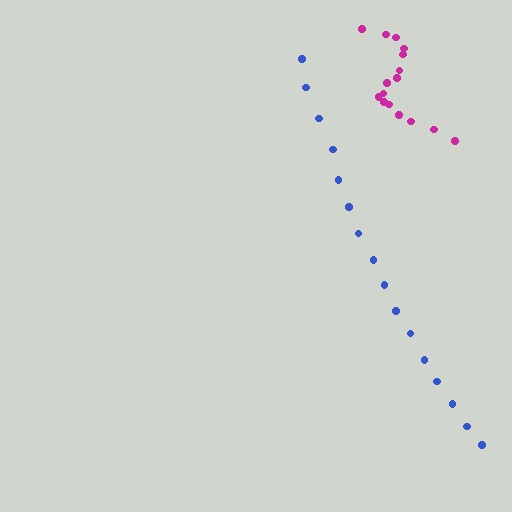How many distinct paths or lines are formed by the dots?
There are 2 distinct paths.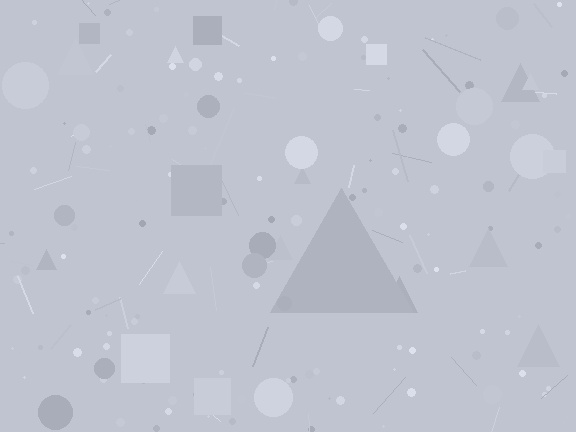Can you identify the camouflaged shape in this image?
The camouflaged shape is a triangle.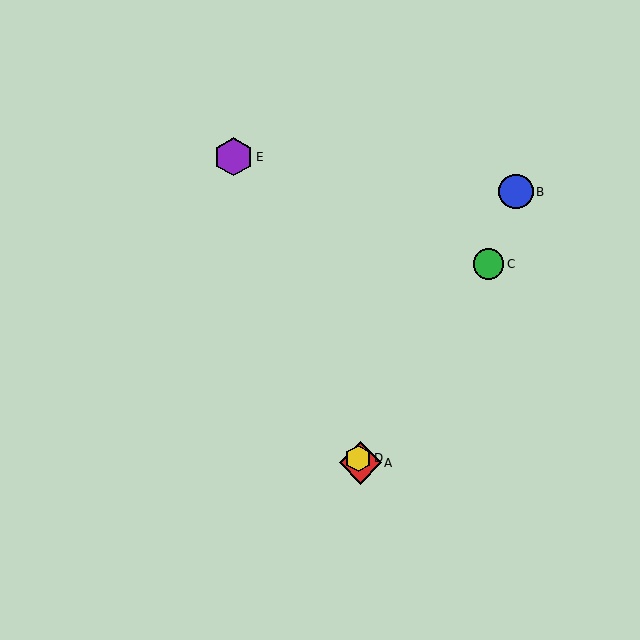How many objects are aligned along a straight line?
3 objects (A, D, E) are aligned along a straight line.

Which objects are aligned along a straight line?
Objects A, D, E are aligned along a straight line.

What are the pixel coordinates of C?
Object C is at (488, 264).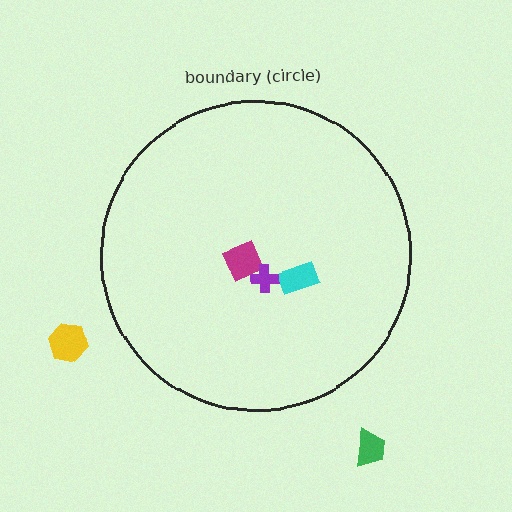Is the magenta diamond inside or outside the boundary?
Inside.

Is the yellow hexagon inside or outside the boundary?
Outside.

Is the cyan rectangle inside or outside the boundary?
Inside.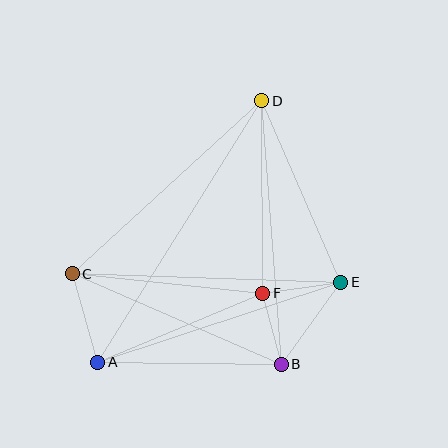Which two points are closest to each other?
Points B and F are closest to each other.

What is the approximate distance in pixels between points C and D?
The distance between C and D is approximately 257 pixels.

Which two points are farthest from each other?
Points A and D are farthest from each other.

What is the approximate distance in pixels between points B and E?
The distance between B and E is approximately 101 pixels.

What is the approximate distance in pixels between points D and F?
The distance between D and F is approximately 192 pixels.